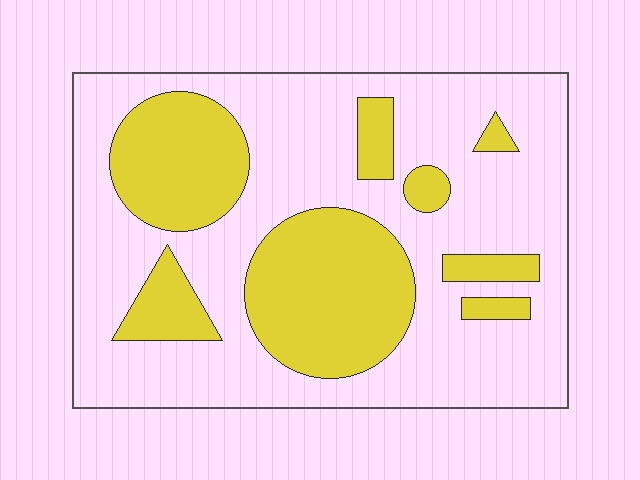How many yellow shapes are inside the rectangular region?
8.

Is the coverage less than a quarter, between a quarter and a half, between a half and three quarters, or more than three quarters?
Between a quarter and a half.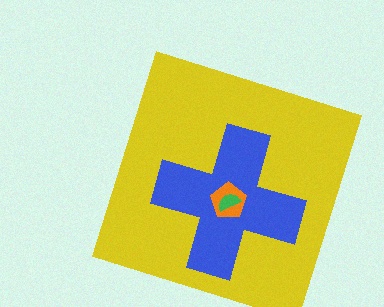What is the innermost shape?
The green semicircle.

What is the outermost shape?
The yellow square.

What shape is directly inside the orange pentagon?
The green semicircle.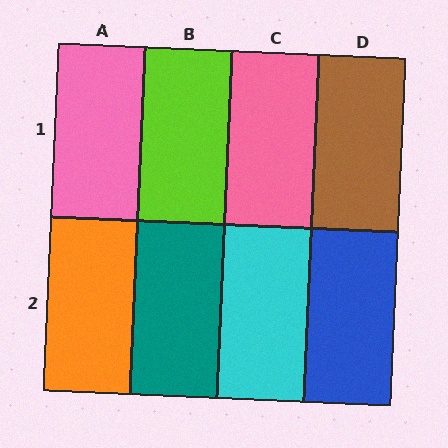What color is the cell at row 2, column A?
Orange.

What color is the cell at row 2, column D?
Blue.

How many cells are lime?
1 cell is lime.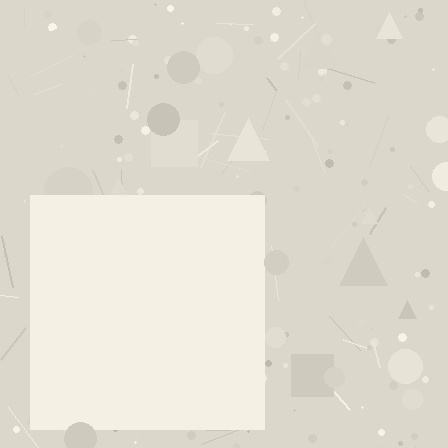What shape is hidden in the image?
A square is hidden in the image.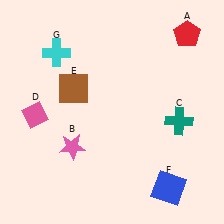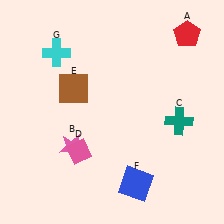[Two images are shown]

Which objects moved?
The objects that moved are: the pink diamond (D), the blue square (F).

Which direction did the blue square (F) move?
The blue square (F) moved left.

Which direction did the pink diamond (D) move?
The pink diamond (D) moved right.